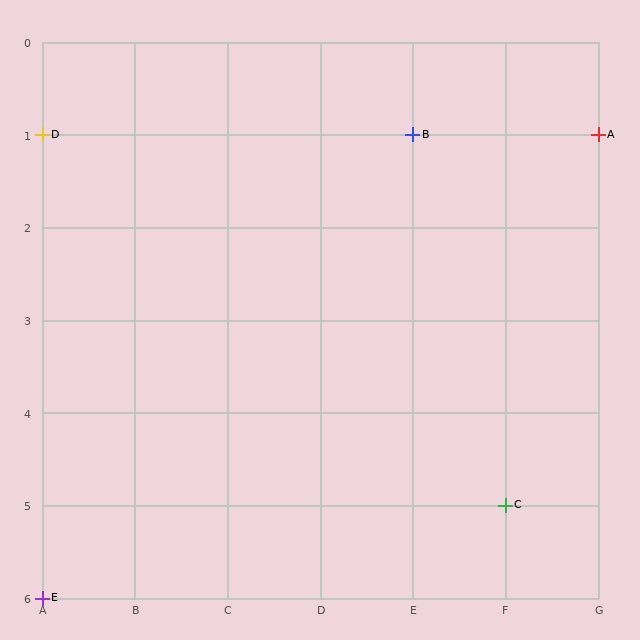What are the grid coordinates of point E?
Point E is at grid coordinates (A, 6).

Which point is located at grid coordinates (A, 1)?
Point D is at (A, 1).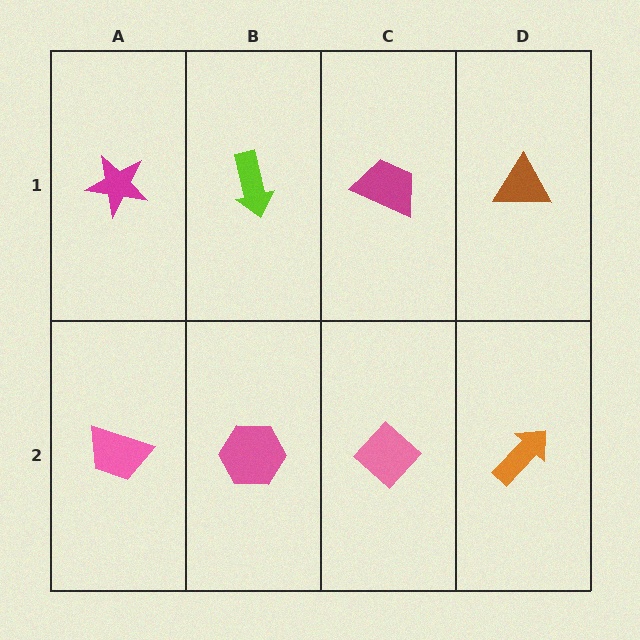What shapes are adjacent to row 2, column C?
A magenta trapezoid (row 1, column C), a pink hexagon (row 2, column B), an orange arrow (row 2, column D).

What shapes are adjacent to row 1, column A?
A pink trapezoid (row 2, column A), a lime arrow (row 1, column B).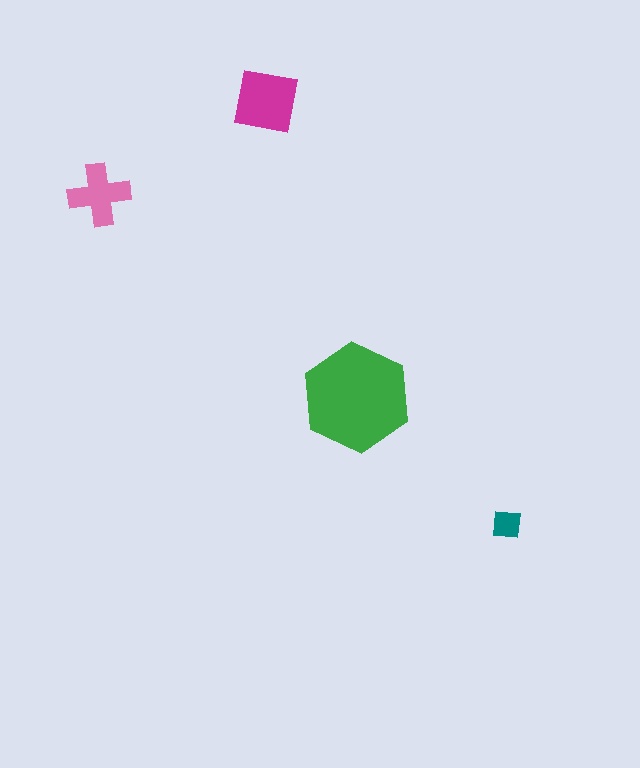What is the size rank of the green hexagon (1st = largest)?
1st.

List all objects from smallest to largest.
The teal square, the pink cross, the magenta square, the green hexagon.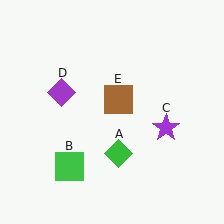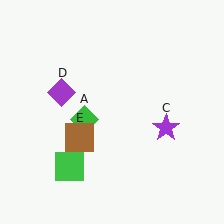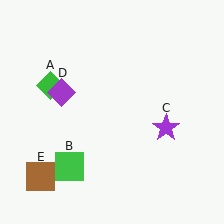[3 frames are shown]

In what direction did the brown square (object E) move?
The brown square (object E) moved down and to the left.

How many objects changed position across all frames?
2 objects changed position: green diamond (object A), brown square (object E).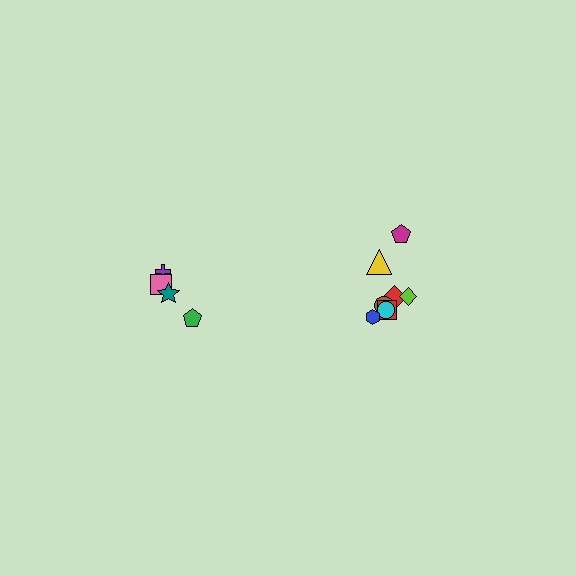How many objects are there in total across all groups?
There are 12 objects.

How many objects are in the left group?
There are 4 objects.